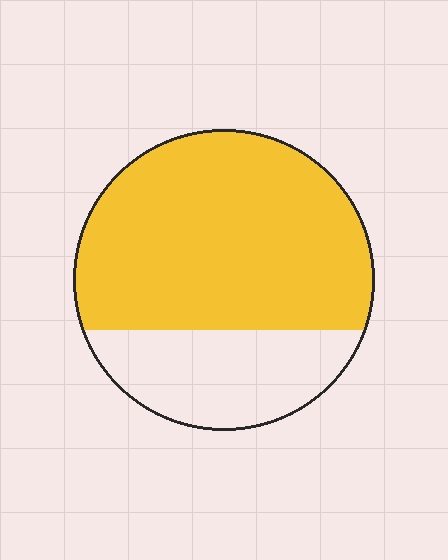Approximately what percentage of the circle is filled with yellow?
Approximately 70%.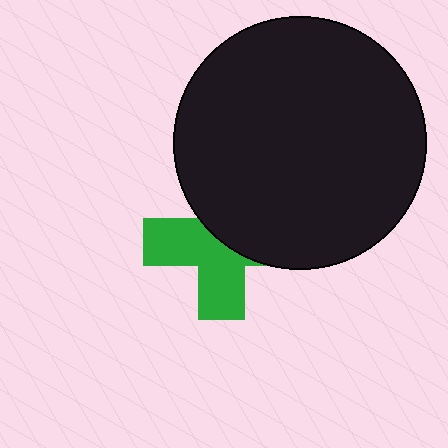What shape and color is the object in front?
The object in front is a black circle.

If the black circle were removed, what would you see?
You would see the complete green cross.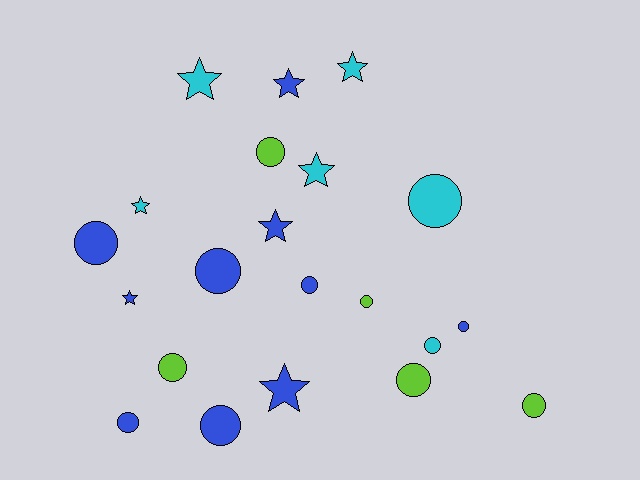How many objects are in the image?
There are 21 objects.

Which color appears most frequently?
Blue, with 10 objects.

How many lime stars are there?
There are no lime stars.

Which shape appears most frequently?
Circle, with 13 objects.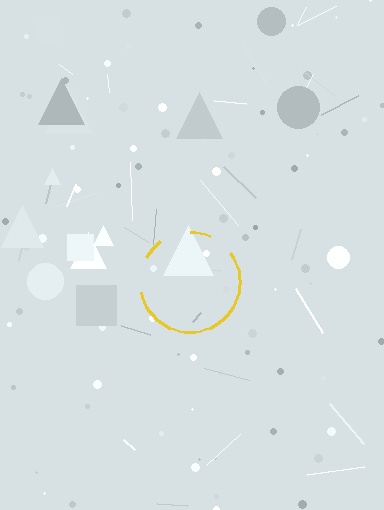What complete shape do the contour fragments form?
The contour fragments form a circle.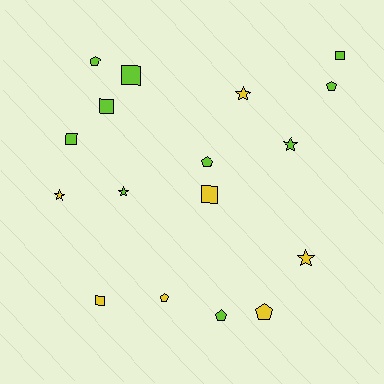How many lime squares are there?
There are 4 lime squares.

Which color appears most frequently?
Lime, with 10 objects.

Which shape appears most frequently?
Pentagon, with 6 objects.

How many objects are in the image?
There are 17 objects.